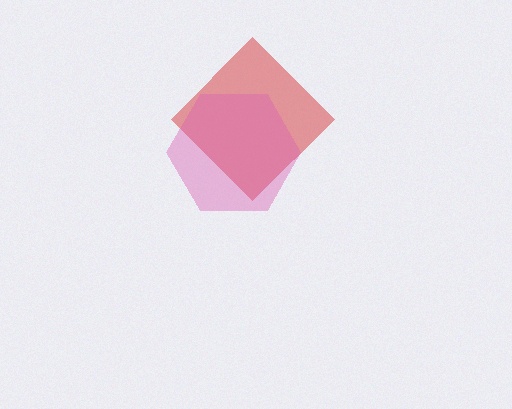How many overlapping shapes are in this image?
There are 2 overlapping shapes in the image.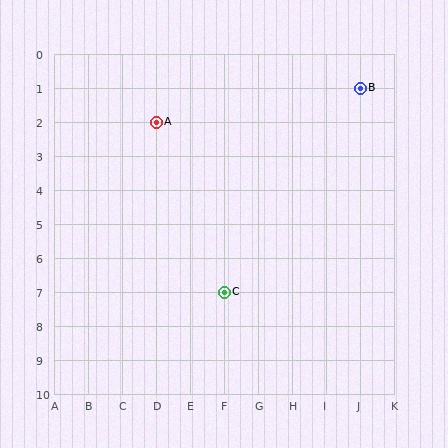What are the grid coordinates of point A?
Point A is at grid coordinates (D, 2).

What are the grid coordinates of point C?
Point C is at grid coordinates (F, 7).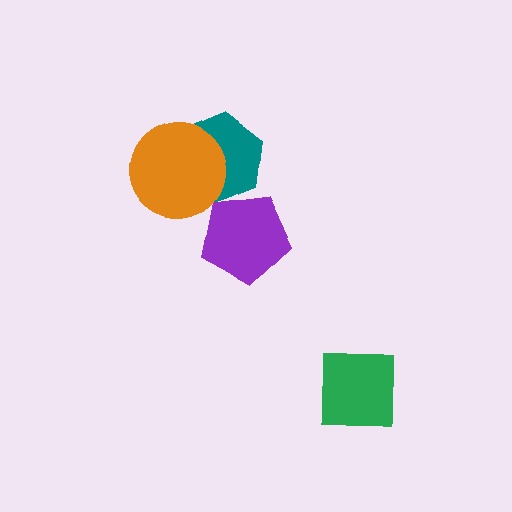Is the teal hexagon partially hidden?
Yes, it is partially covered by another shape.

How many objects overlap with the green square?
0 objects overlap with the green square.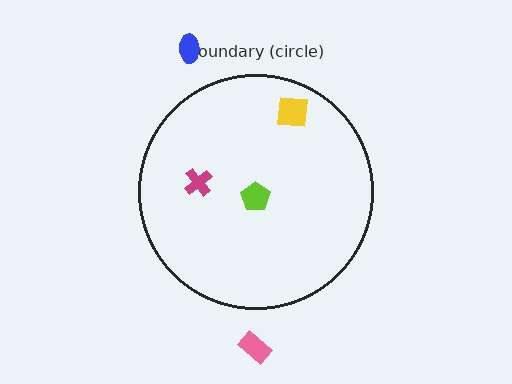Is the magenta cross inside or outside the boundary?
Inside.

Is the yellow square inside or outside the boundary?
Inside.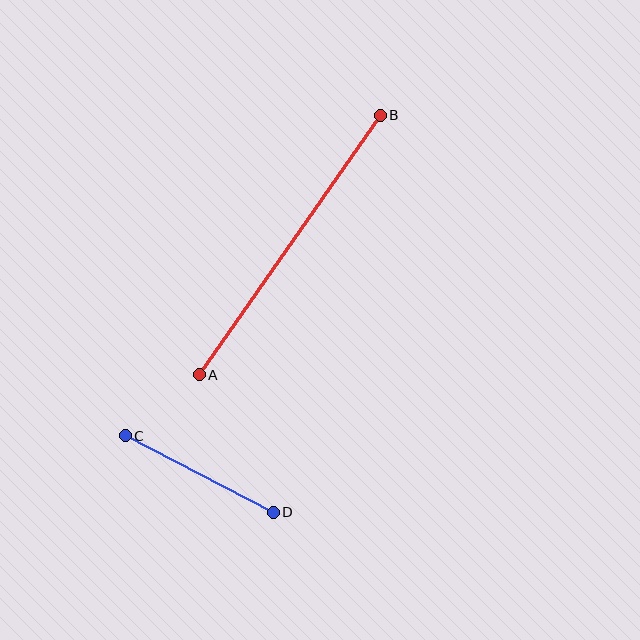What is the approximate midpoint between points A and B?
The midpoint is at approximately (290, 245) pixels.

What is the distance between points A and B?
The distance is approximately 316 pixels.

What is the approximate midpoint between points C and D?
The midpoint is at approximately (199, 474) pixels.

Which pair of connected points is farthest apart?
Points A and B are farthest apart.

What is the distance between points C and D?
The distance is approximately 167 pixels.